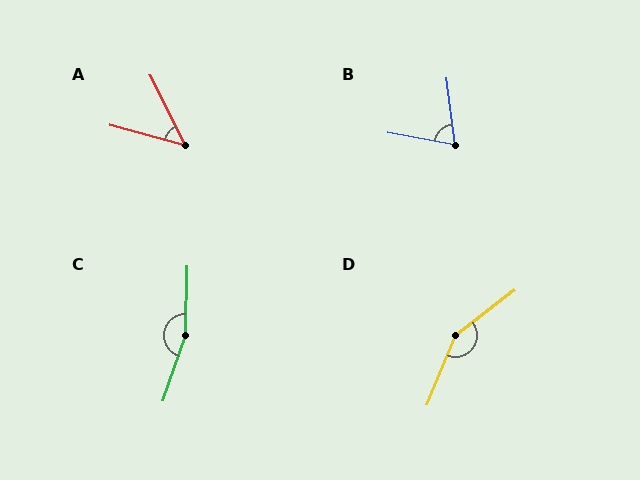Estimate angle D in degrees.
Approximately 149 degrees.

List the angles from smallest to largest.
A (48°), B (72°), D (149°), C (162°).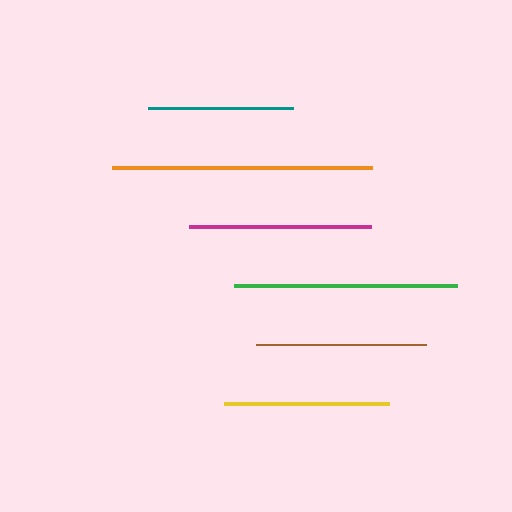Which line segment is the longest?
The orange line is the longest at approximately 260 pixels.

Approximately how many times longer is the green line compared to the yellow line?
The green line is approximately 1.4 times the length of the yellow line.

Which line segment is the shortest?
The teal line is the shortest at approximately 144 pixels.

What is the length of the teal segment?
The teal segment is approximately 144 pixels long.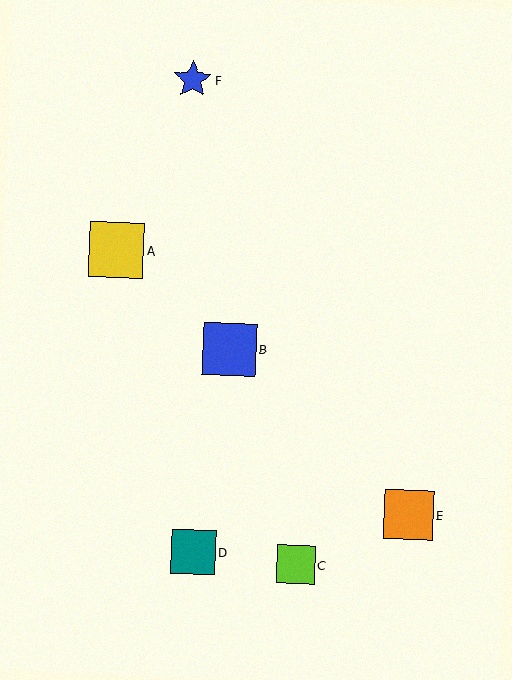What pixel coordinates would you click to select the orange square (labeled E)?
Click at (409, 515) to select the orange square E.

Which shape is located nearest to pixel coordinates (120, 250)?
The yellow square (labeled A) at (116, 250) is nearest to that location.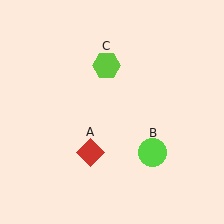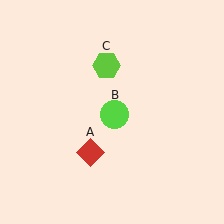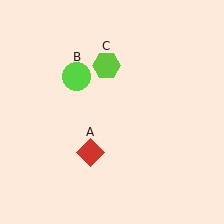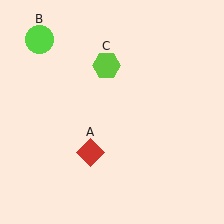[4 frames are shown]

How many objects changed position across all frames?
1 object changed position: lime circle (object B).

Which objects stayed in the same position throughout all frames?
Red diamond (object A) and lime hexagon (object C) remained stationary.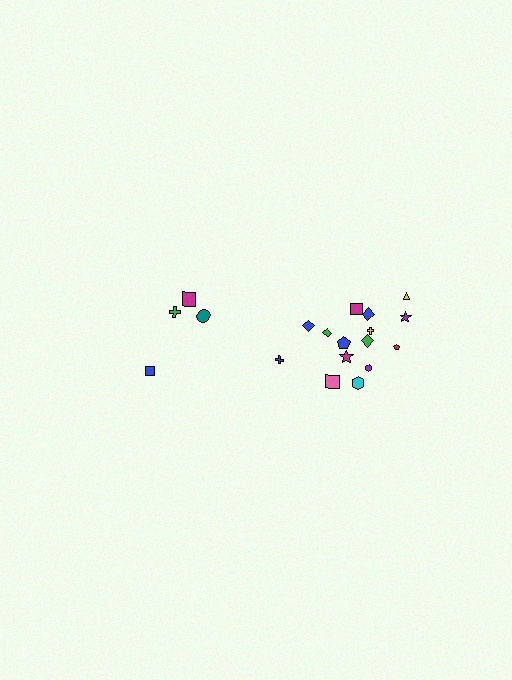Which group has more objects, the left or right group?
The right group.